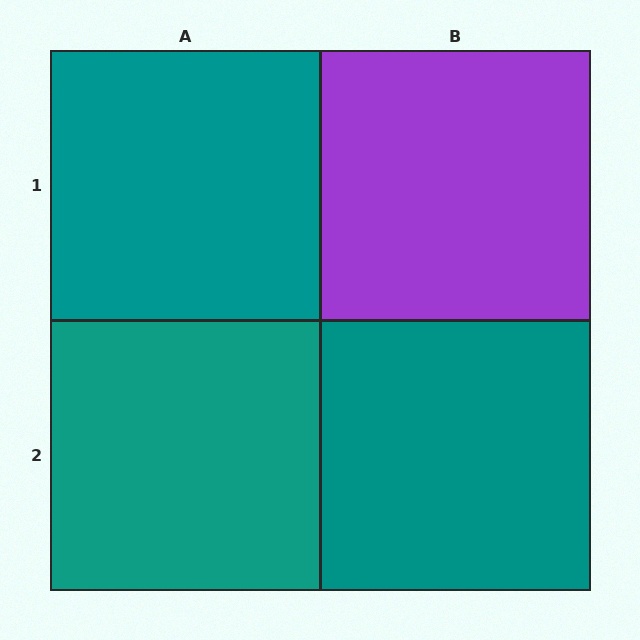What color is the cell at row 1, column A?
Teal.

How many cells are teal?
3 cells are teal.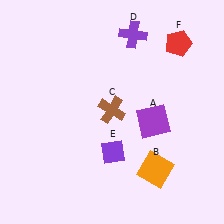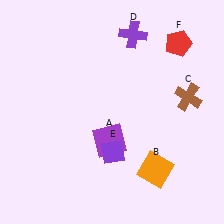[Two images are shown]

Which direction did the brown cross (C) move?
The brown cross (C) moved right.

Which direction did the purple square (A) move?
The purple square (A) moved left.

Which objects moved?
The objects that moved are: the purple square (A), the brown cross (C).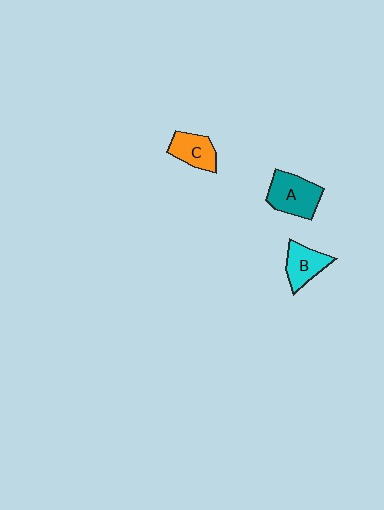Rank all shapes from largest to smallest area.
From largest to smallest: A (teal), B (cyan), C (orange).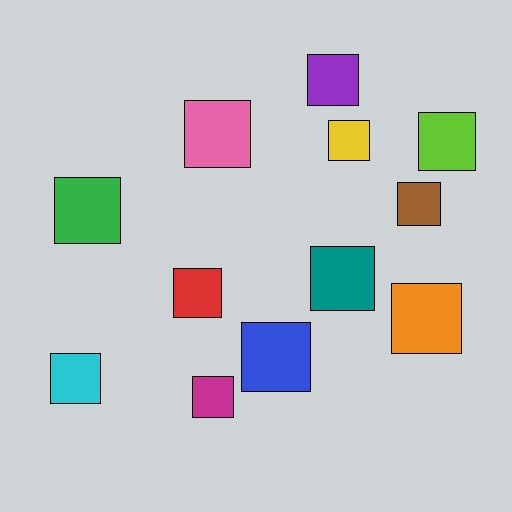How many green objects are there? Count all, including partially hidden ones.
There is 1 green object.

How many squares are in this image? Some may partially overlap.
There are 12 squares.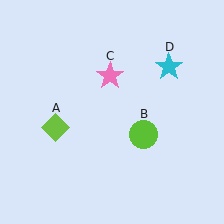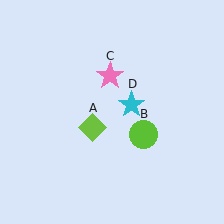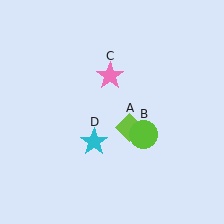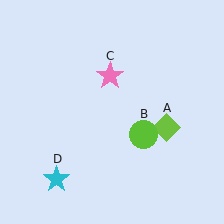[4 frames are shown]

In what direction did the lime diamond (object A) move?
The lime diamond (object A) moved right.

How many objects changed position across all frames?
2 objects changed position: lime diamond (object A), cyan star (object D).